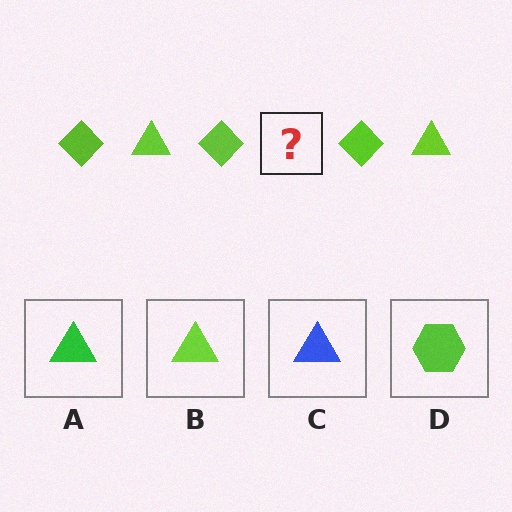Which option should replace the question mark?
Option B.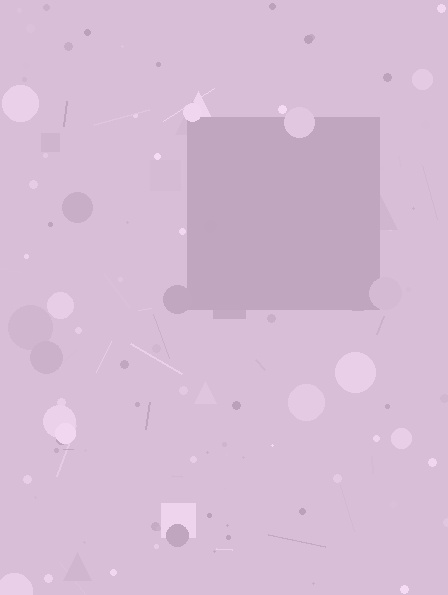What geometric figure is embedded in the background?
A square is embedded in the background.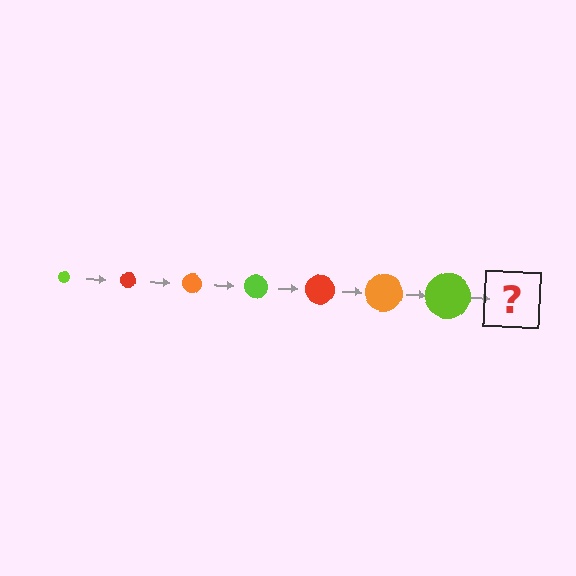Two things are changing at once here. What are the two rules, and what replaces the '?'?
The two rules are that the circle grows larger each step and the color cycles through lime, red, and orange. The '?' should be a red circle, larger than the previous one.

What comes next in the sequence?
The next element should be a red circle, larger than the previous one.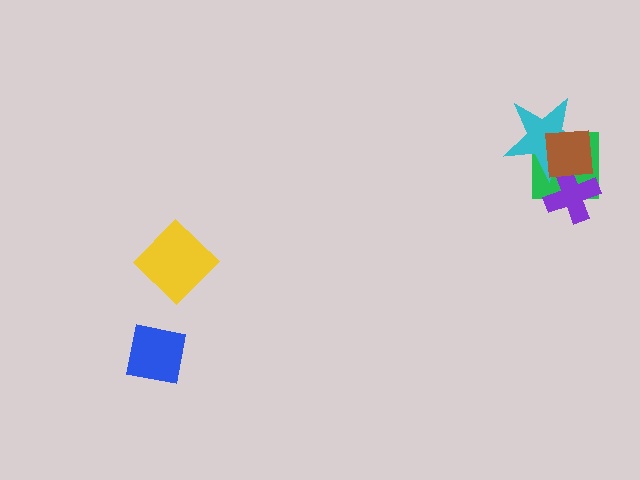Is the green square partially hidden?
Yes, it is partially covered by another shape.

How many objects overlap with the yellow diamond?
0 objects overlap with the yellow diamond.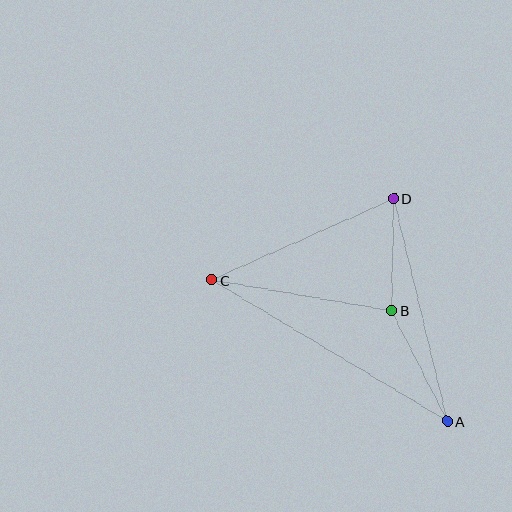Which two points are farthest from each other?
Points A and C are farthest from each other.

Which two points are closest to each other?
Points B and D are closest to each other.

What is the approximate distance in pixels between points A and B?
The distance between A and B is approximately 124 pixels.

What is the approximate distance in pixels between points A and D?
The distance between A and D is approximately 229 pixels.